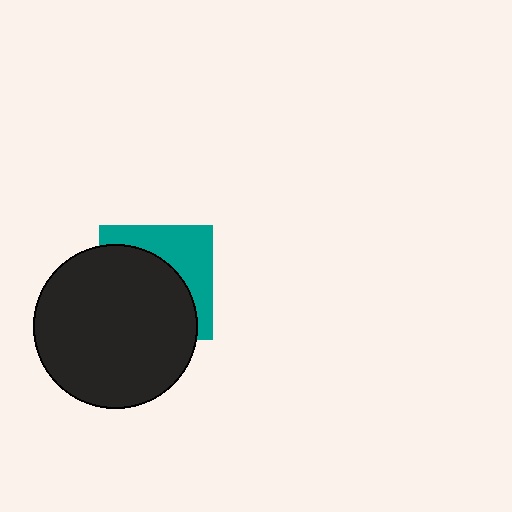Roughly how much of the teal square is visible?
A small part of it is visible (roughly 39%).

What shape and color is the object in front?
The object in front is a black circle.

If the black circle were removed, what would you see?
You would see the complete teal square.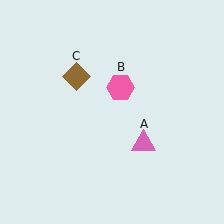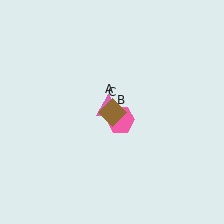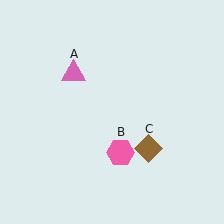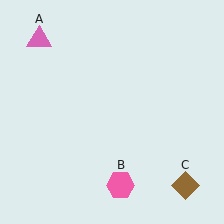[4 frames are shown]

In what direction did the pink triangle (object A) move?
The pink triangle (object A) moved up and to the left.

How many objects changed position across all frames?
3 objects changed position: pink triangle (object A), pink hexagon (object B), brown diamond (object C).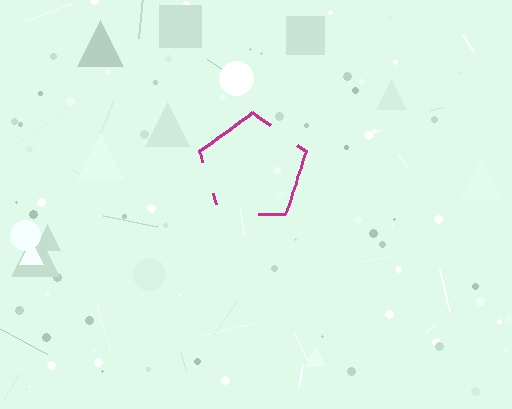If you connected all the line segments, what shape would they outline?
They would outline a pentagon.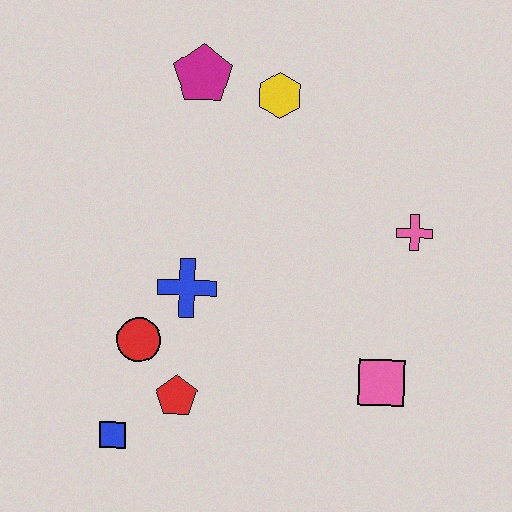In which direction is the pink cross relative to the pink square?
The pink cross is above the pink square.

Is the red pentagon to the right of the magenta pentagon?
No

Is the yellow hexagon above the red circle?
Yes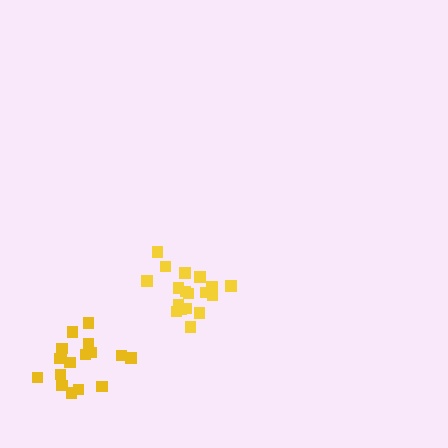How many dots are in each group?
Group 1: 19 dots, Group 2: 17 dots (36 total).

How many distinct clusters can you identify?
There are 2 distinct clusters.